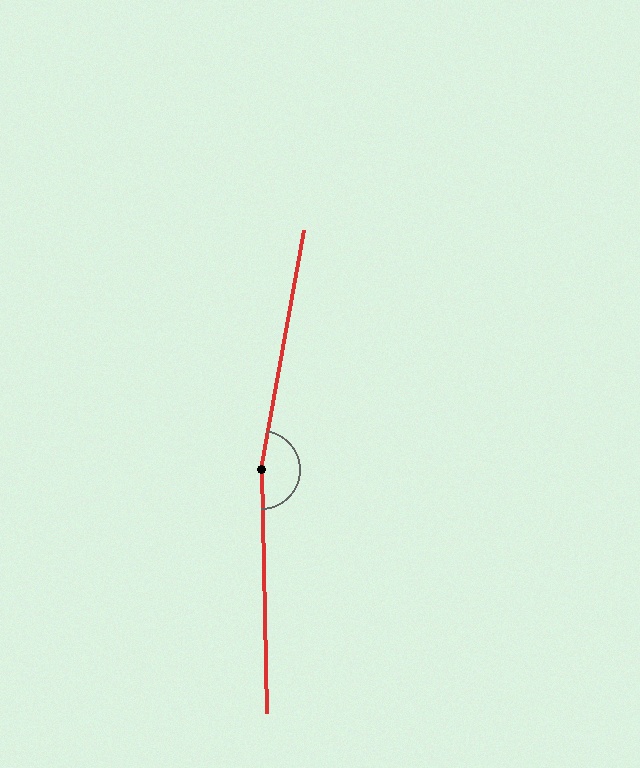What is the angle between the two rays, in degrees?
Approximately 169 degrees.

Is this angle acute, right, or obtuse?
It is obtuse.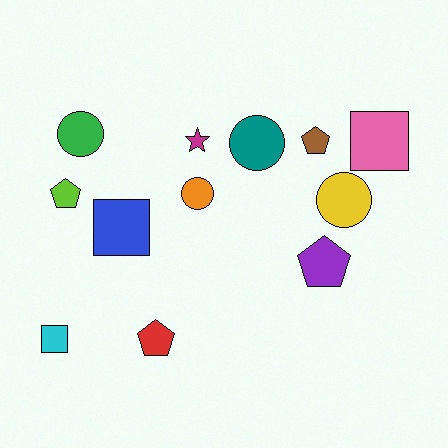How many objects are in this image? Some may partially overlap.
There are 12 objects.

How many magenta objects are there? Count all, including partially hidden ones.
There is 1 magenta object.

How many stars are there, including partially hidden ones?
There is 1 star.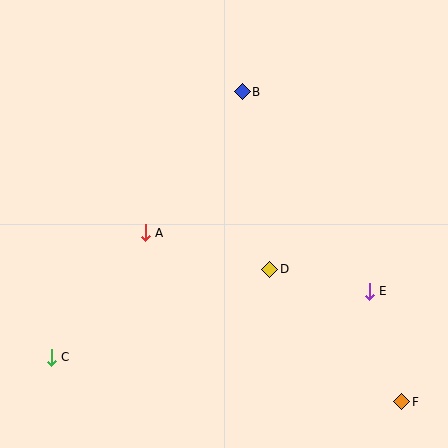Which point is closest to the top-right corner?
Point B is closest to the top-right corner.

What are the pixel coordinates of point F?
Point F is at (402, 402).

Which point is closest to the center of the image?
Point D at (270, 269) is closest to the center.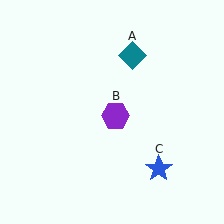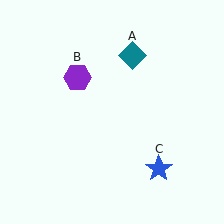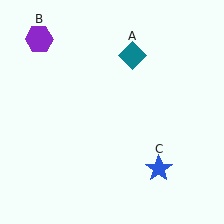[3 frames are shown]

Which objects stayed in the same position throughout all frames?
Teal diamond (object A) and blue star (object C) remained stationary.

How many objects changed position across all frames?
1 object changed position: purple hexagon (object B).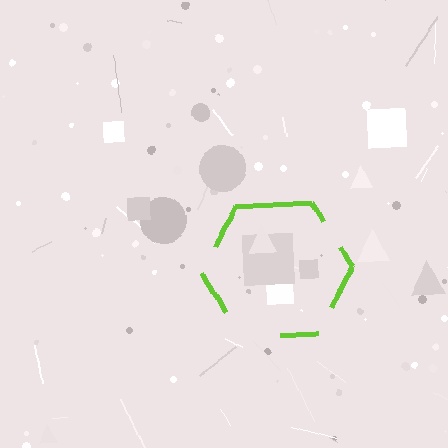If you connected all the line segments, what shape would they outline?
They would outline a hexagon.